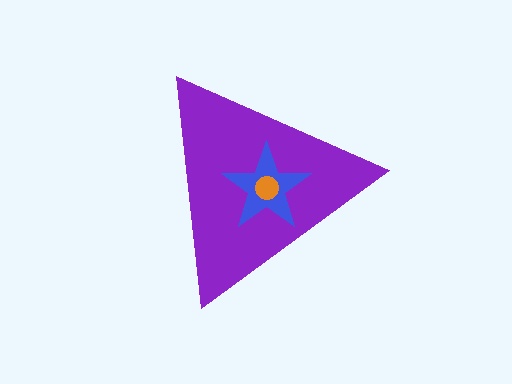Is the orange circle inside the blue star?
Yes.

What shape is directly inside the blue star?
The orange circle.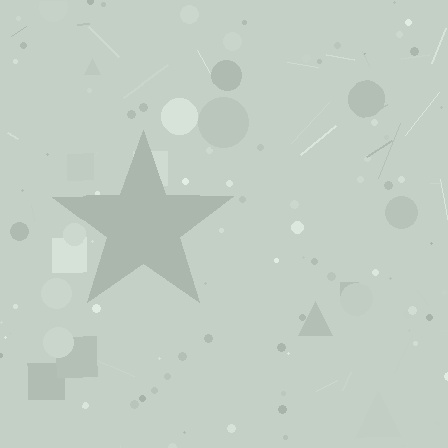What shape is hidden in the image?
A star is hidden in the image.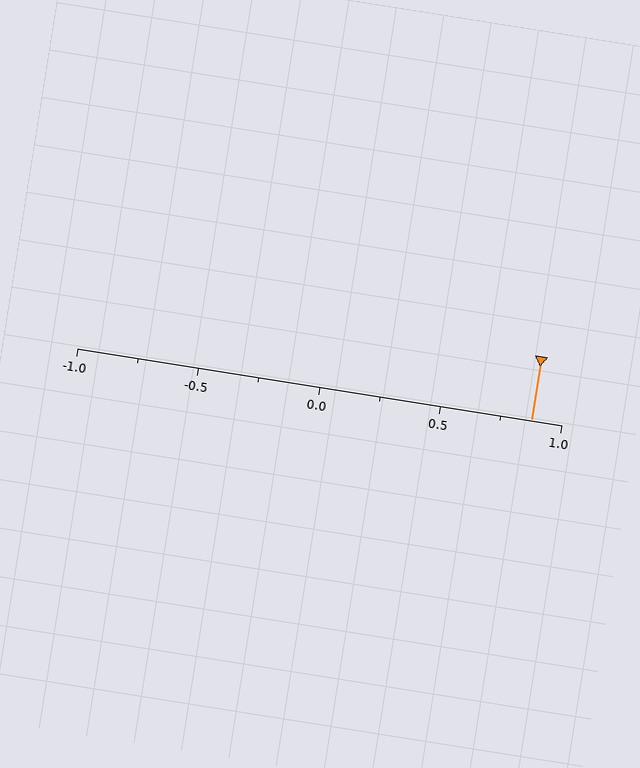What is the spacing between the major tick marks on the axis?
The major ticks are spaced 0.5 apart.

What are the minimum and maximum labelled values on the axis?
The axis runs from -1.0 to 1.0.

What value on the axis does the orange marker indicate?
The marker indicates approximately 0.88.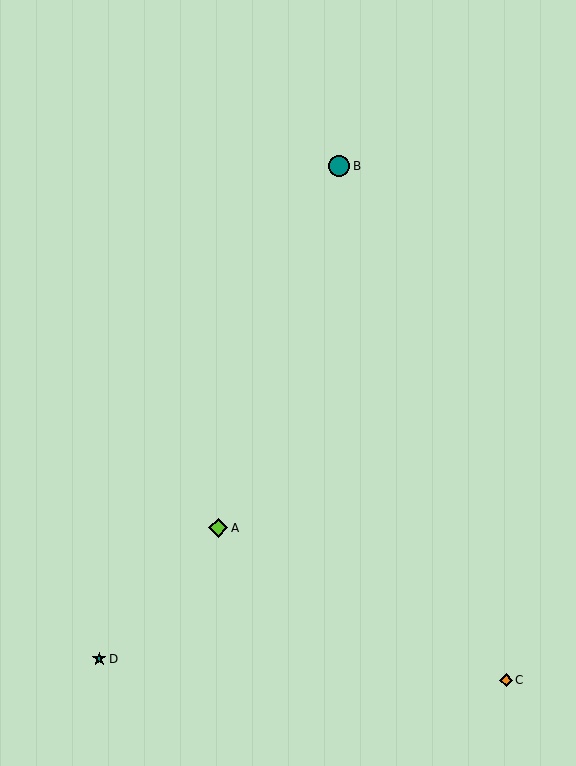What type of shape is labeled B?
Shape B is a teal circle.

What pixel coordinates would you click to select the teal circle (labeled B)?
Click at (339, 166) to select the teal circle B.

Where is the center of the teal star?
The center of the teal star is at (99, 659).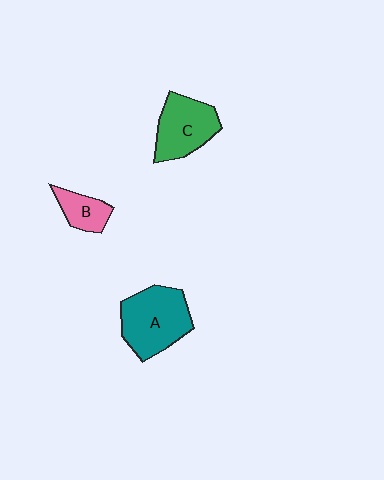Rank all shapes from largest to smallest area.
From largest to smallest: A (teal), C (green), B (pink).